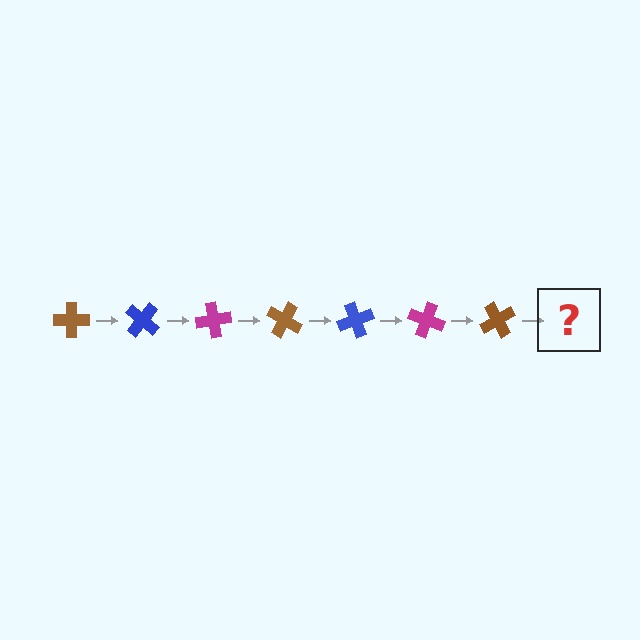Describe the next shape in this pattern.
It should be a blue cross, rotated 280 degrees from the start.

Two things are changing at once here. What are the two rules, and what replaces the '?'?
The two rules are that it rotates 40 degrees each step and the color cycles through brown, blue, and magenta. The '?' should be a blue cross, rotated 280 degrees from the start.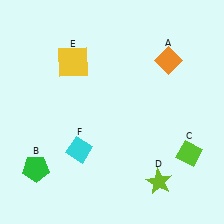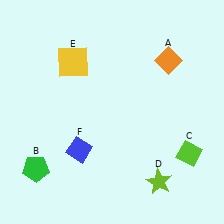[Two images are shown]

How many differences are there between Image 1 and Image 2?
There is 1 difference between the two images.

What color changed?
The diamond (F) changed from cyan in Image 1 to blue in Image 2.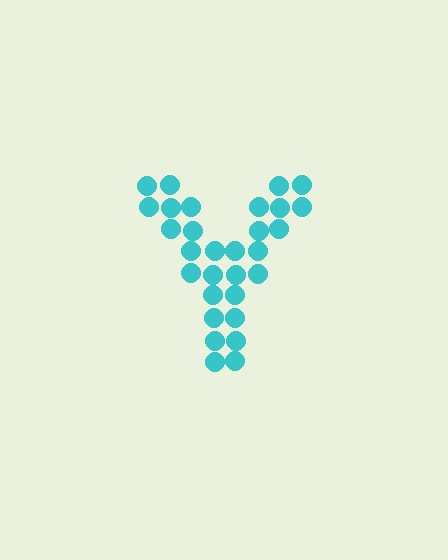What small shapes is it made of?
It is made of small circles.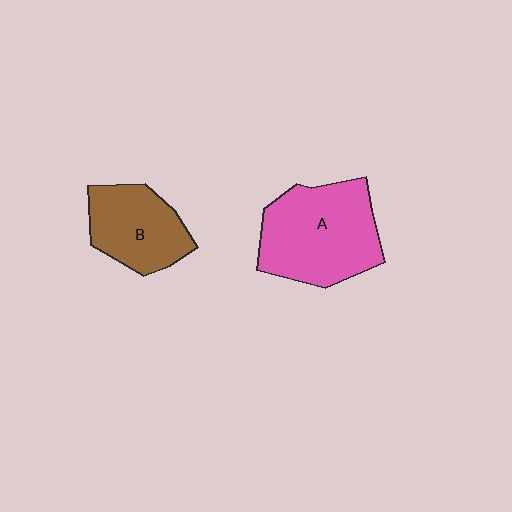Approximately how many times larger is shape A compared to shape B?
Approximately 1.5 times.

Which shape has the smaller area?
Shape B (brown).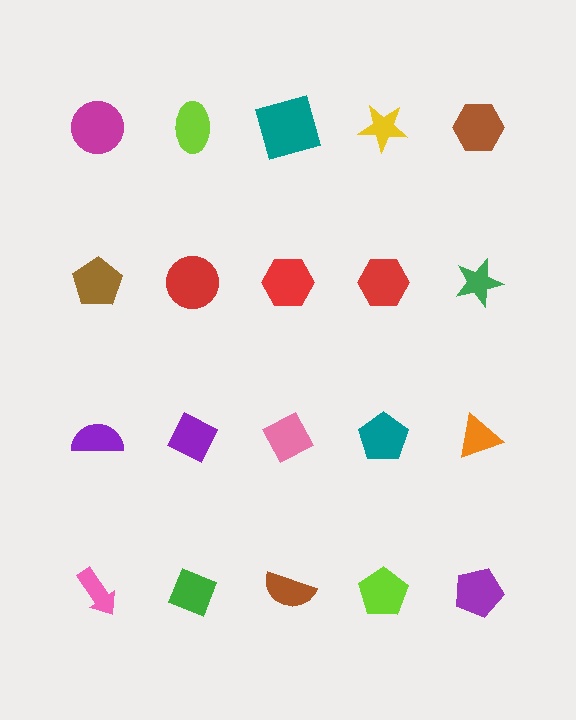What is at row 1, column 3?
A teal square.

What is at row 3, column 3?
A pink diamond.